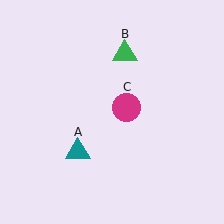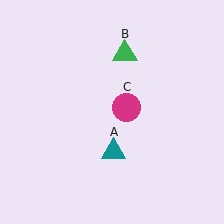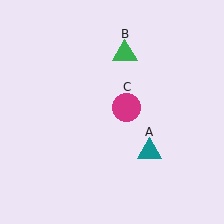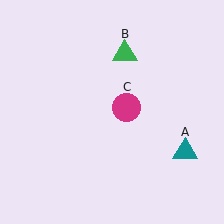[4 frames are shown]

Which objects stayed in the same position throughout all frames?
Green triangle (object B) and magenta circle (object C) remained stationary.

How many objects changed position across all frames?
1 object changed position: teal triangle (object A).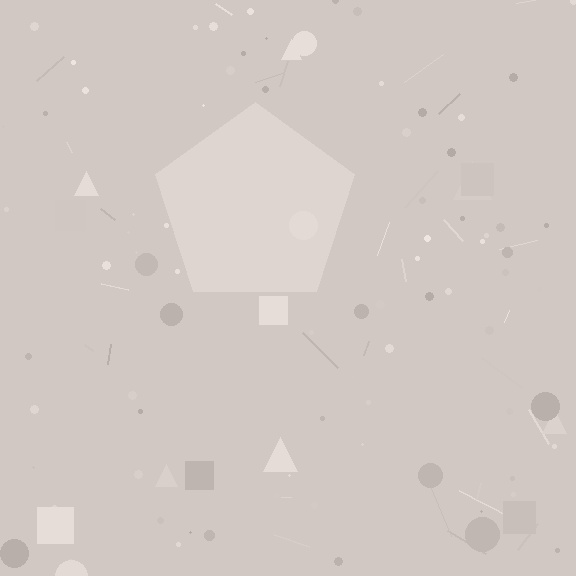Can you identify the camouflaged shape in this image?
The camouflaged shape is a pentagon.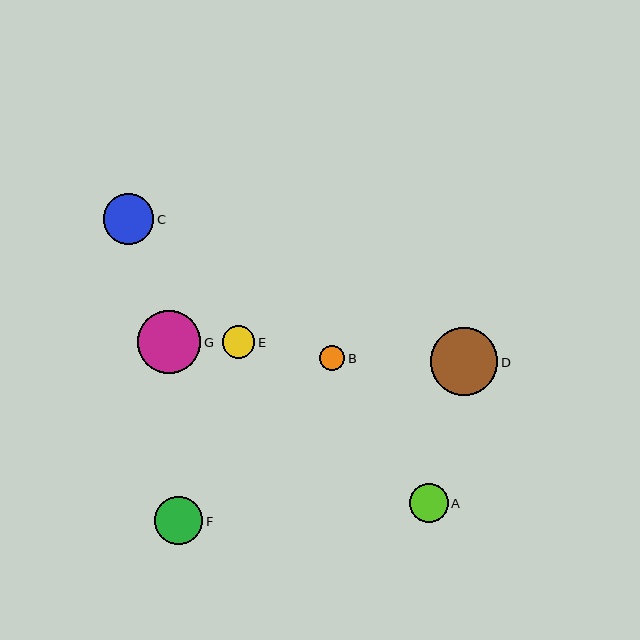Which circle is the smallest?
Circle B is the smallest with a size of approximately 25 pixels.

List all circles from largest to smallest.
From largest to smallest: D, G, C, F, A, E, B.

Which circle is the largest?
Circle D is the largest with a size of approximately 67 pixels.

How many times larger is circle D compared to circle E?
Circle D is approximately 2.1 times the size of circle E.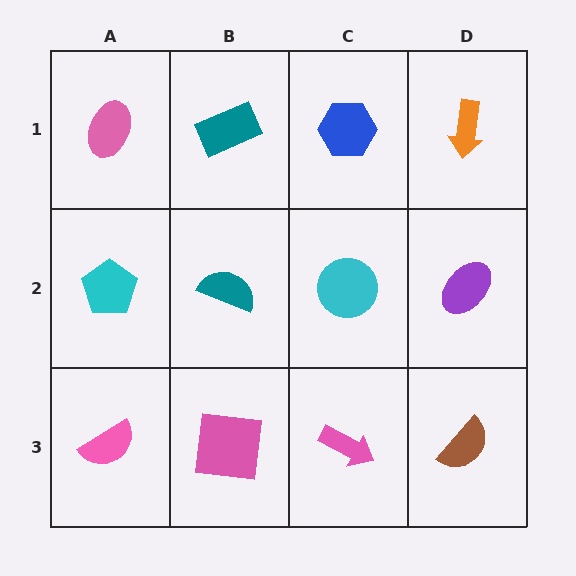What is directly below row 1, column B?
A teal semicircle.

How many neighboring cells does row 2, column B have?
4.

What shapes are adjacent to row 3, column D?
A purple ellipse (row 2, column D), a pink arrow (row 3, column C).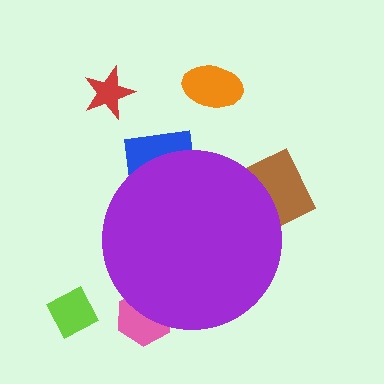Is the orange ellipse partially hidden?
No, the orange ellipse is fully visible.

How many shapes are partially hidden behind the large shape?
3 shapes are partially hidden.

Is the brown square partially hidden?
Yes, the brown square is partially hidden behind the purple circle.